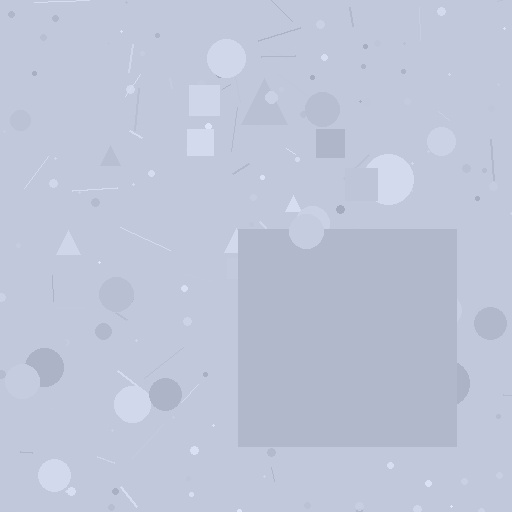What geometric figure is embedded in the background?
A square is embedded in the background.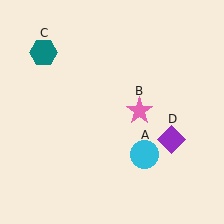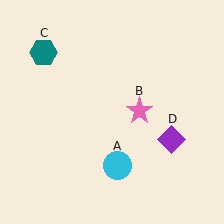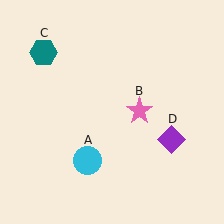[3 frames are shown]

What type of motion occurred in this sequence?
The cyan circle (object A) rotated clockwise around the center of the scene.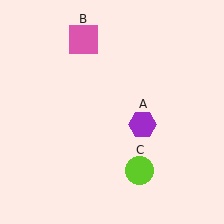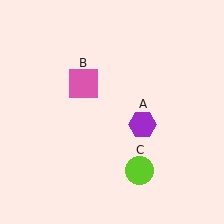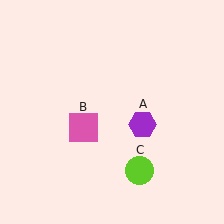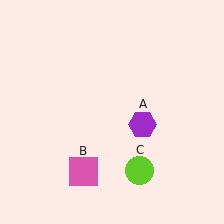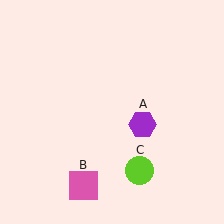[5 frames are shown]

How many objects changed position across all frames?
1 object changed position: pink square (object B).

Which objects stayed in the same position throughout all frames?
Purple hexagon (object A) and lime circle (object C) remained stationary.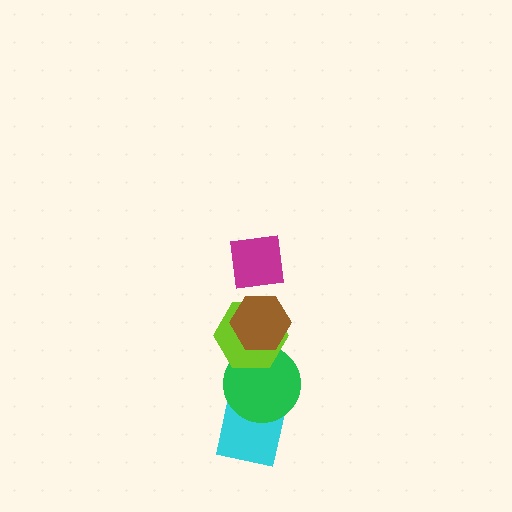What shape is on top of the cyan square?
The green circle is on top of the cyan square.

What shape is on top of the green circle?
The lime hexagon is on top of the green circle.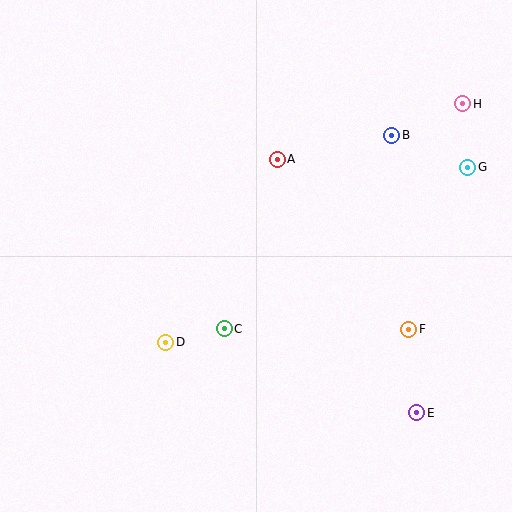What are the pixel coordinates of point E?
Point E is at (417, 413).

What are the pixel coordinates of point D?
Point D is at (166, 342).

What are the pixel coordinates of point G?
Point G is at (468, 167).